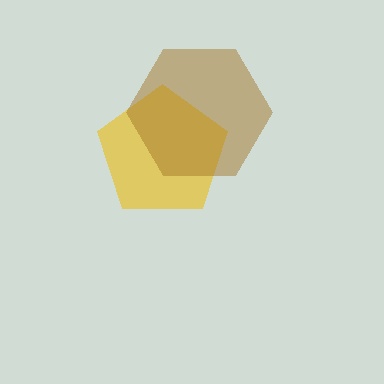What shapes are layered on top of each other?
The layered shapes are: a yellow pentagon, a brown hexagon.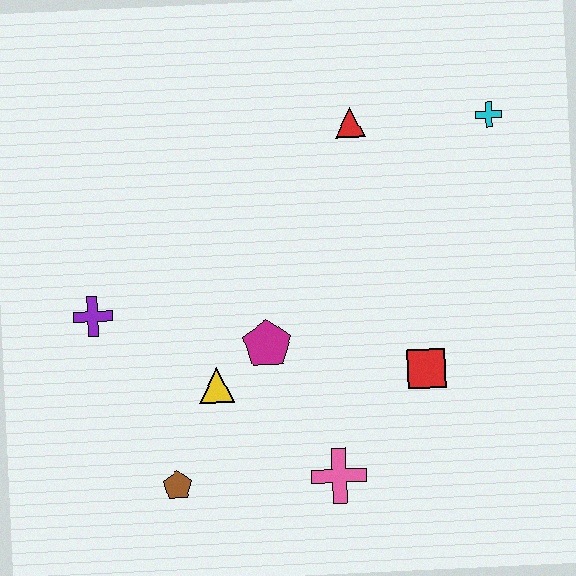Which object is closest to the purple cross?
The yellow triangle is closest to the purple cross.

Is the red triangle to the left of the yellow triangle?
No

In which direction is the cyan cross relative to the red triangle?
The cyan cross is to the right of the red triangle.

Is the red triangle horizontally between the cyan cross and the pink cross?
Yes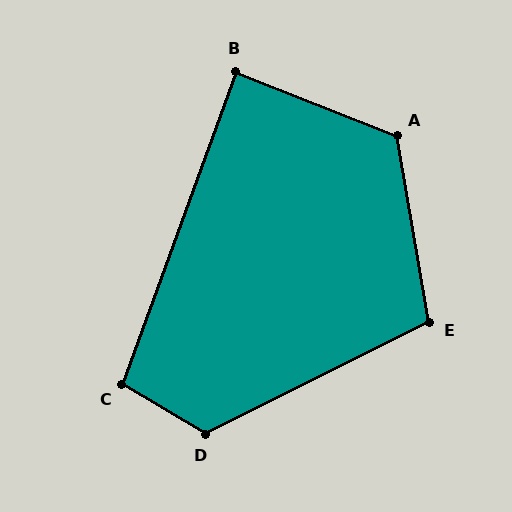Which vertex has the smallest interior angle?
B, at approximately 88 degrees.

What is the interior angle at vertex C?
Approximately 101 degrees (obtuse).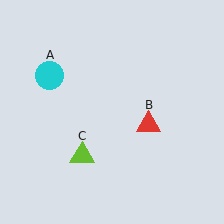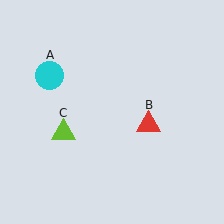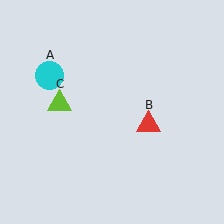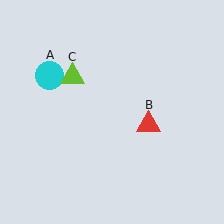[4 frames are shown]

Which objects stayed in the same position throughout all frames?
Cyan circle (object A) and red triangle (object B) remained stationary.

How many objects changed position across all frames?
1 object changed position: lime triangle (object C).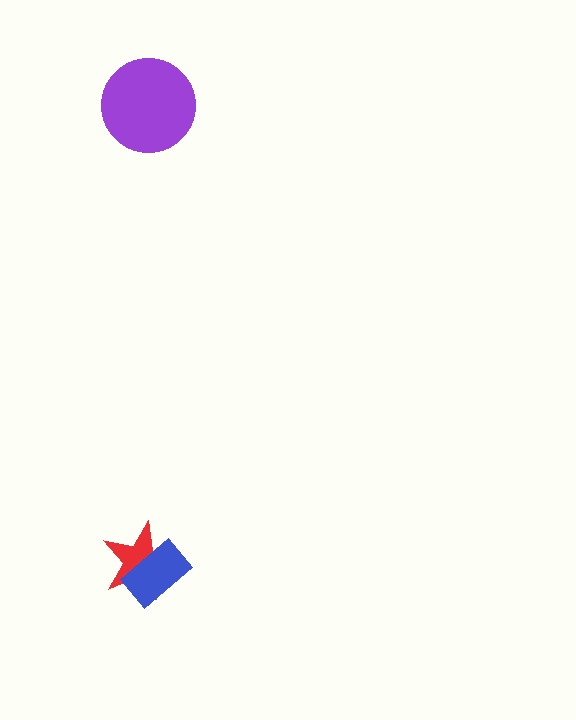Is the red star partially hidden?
Yes, it is partially covered by another shape.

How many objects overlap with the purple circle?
0 objects overlap with the purple circle.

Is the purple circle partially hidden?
No, no other shape covers it.